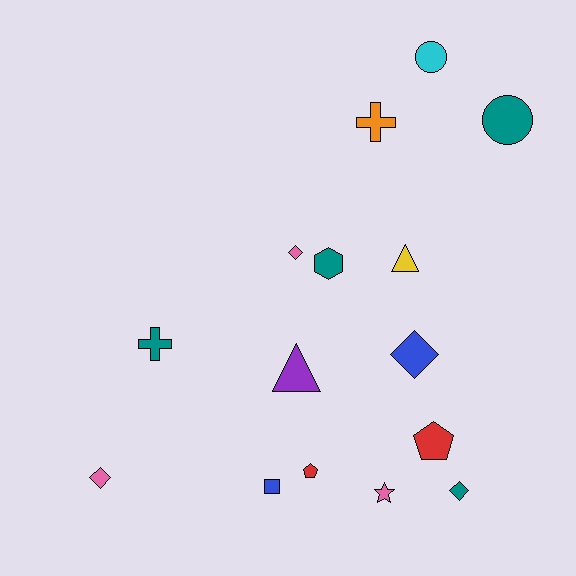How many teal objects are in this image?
There are 4 teal objects.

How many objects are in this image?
There are 15 objects.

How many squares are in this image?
There is 1 square.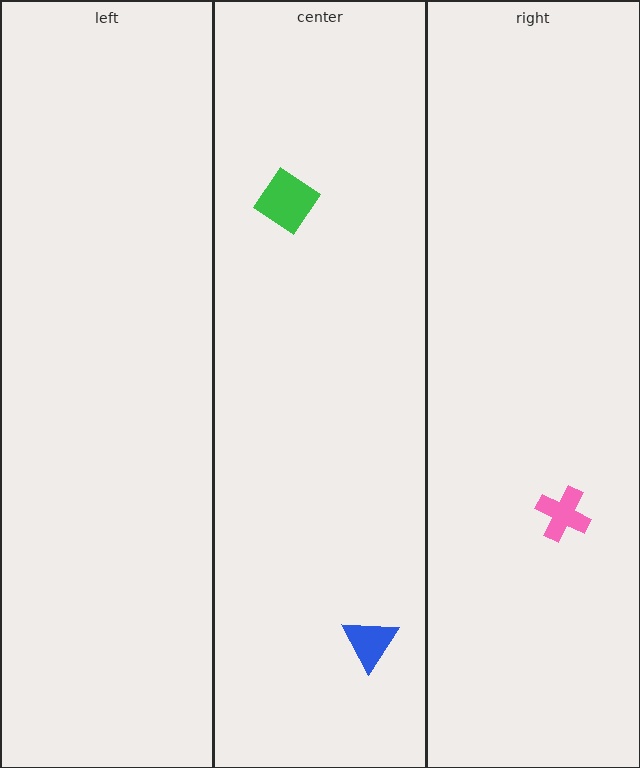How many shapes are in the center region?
2.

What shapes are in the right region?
The pink cross.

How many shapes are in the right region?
1.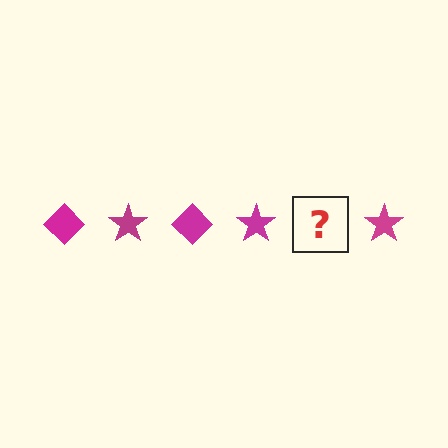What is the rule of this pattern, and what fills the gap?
The rule is that the pattern cycles through diamond, star shapes in magenta. The gap should be filled with a magenta diamond.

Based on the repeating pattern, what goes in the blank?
The blank should be a magenta diamond.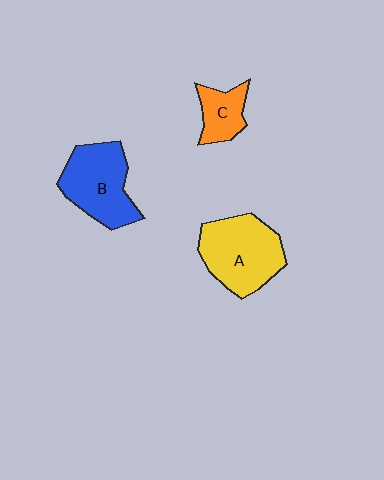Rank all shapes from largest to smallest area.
From largest to smallest: A (yellow), B (blue), C (orange).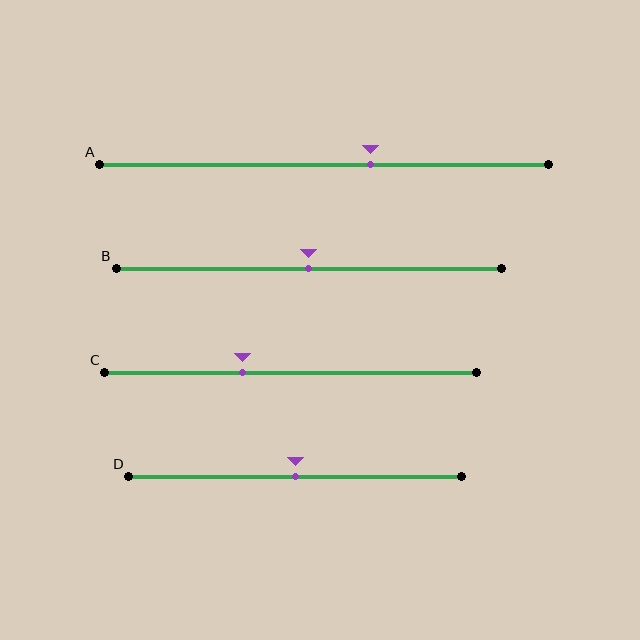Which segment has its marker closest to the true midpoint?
Segment B has its marker closest to the true midpoint.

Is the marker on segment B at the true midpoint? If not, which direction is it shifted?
Yes, the marker on segment B is at the true midpoint.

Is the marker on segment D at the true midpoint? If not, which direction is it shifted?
Yes, the marker on segment D is at the true midpoint.